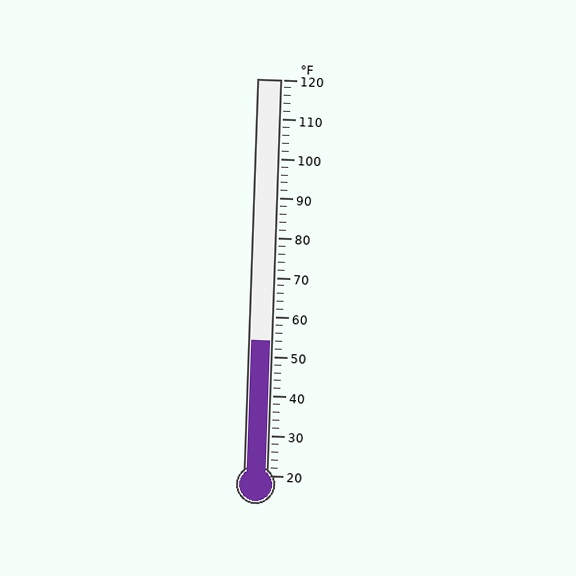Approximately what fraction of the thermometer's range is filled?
The thermometer is filled to approximately 35% of its range.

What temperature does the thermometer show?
The thermometer shows approximately 54°F.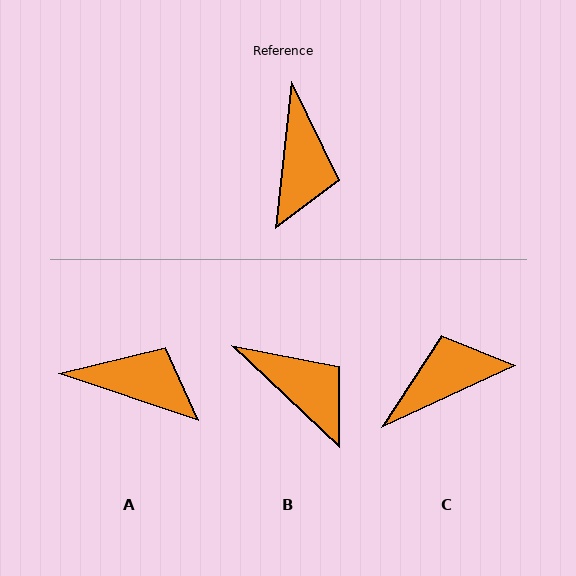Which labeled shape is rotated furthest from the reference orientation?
C, about 121 degrees away.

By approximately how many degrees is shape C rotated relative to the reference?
Approximately 121 degrees counter-clockwise.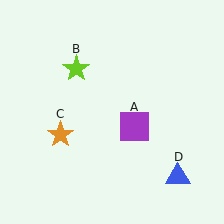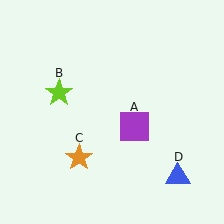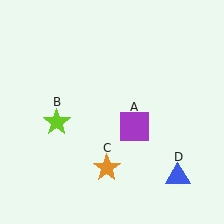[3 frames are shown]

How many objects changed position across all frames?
2 objects changed position: lime star (object B), orange star (object C).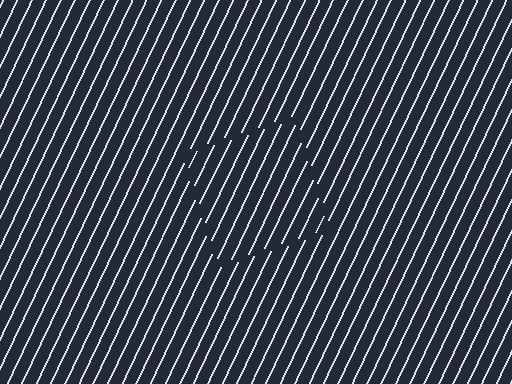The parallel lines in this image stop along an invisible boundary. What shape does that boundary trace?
An illusory square. The interior of the shape contains the same grating, shifted by half a period — the contour is defined by the phase discontinuity where line-ends from the inner and outer gratings abut.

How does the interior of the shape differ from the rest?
The interior of the shape contains the same grating, shifted by half a period — the contour is defined by the phase discontinuity where line-ends from the inner and outer gratings abut.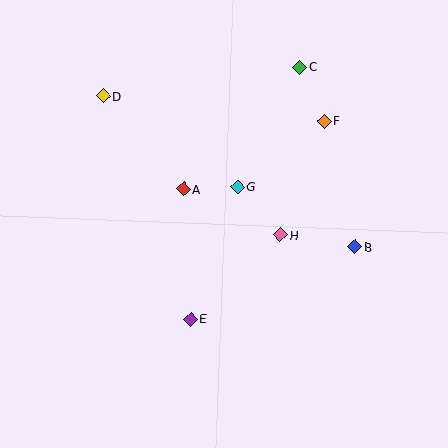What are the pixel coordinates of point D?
Point D is at (103, 96).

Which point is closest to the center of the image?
Point G at (237, 187) is closest to the center.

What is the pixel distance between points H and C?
The distance between H and C is 169 pixels.